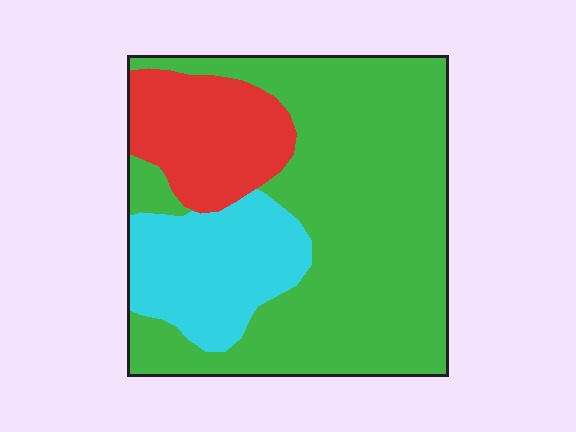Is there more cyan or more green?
Green.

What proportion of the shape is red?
Red takes up about one sixth (1/6) of the shape.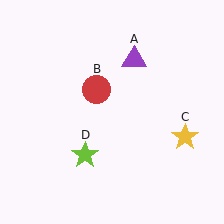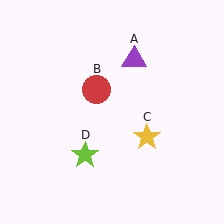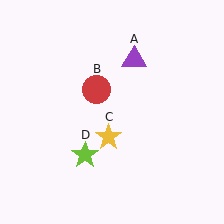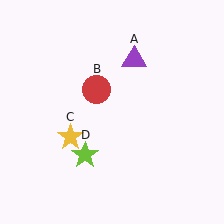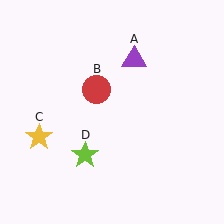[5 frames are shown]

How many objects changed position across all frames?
1 object changed position: yellow star (object C).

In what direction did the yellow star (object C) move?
The yellow star (object C) moved left.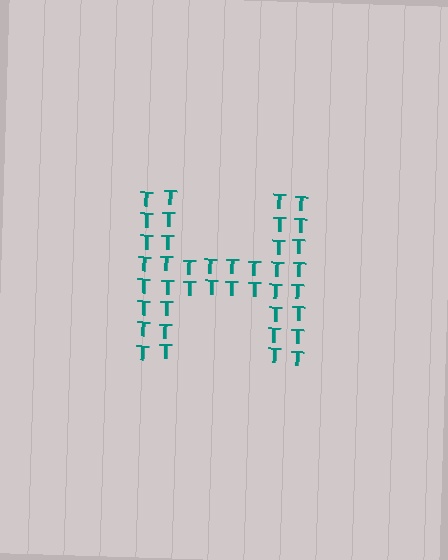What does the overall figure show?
The overall figure shows the letter H.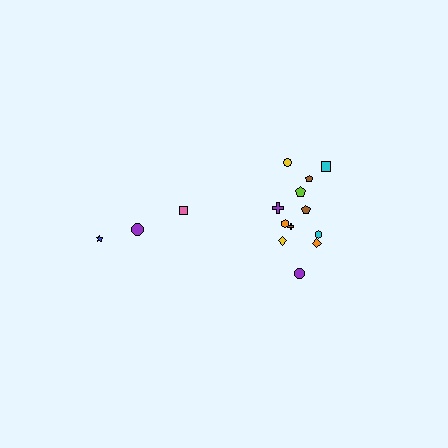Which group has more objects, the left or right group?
The right group.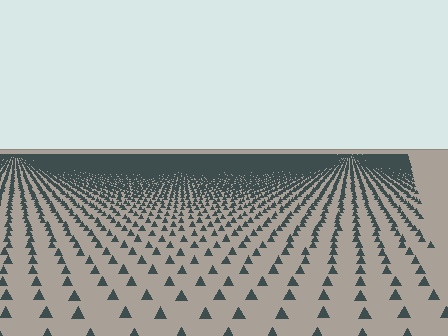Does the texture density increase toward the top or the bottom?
Density increases toward the top.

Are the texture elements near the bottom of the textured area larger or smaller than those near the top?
Larger. Near the bottom, elements are closer to the viewer and appear at a bigger on-screen size.